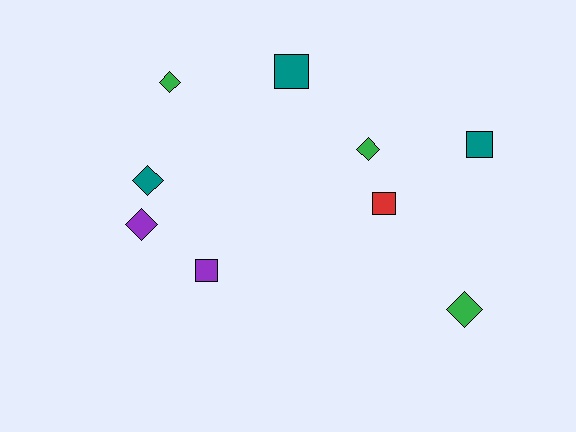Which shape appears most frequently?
Diamond, with 5 objects.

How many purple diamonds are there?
There is 1 purple diamond.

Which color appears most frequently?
Teal, with 3 objects.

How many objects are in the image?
There are 9 objects.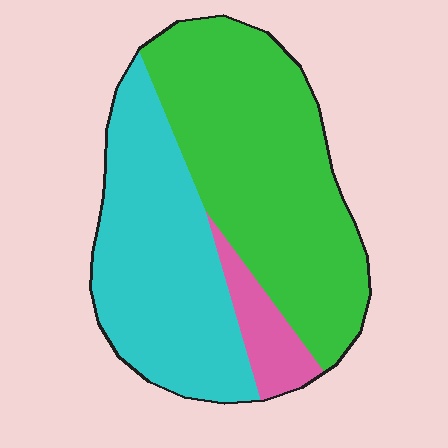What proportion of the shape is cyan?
Cyan covers about 40% of the shape.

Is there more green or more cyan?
Green.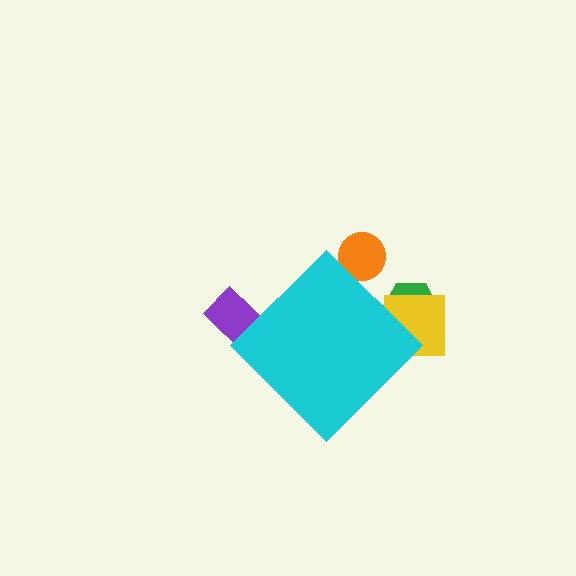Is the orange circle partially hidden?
Yes, the orange circle is partially hidden behind the cyan diamond.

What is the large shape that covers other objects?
A cyan diamond.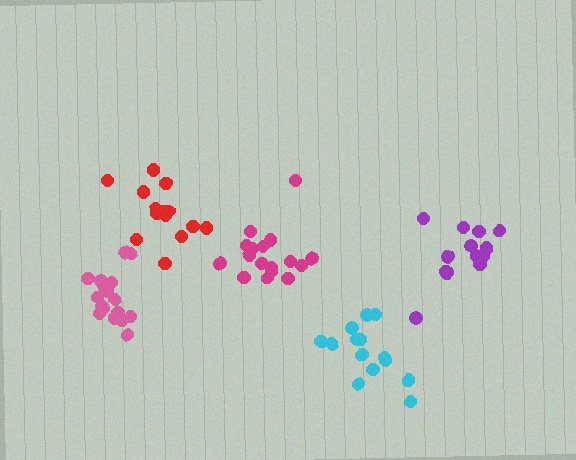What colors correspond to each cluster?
The clusters are colored: red, purple, pink, magenta, cyan.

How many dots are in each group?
Group 1: 14 dots, Group 2: 13 dots, Group 3: 17 dots, Group 4: 17 dots, Group 5: 14 dots (75 total).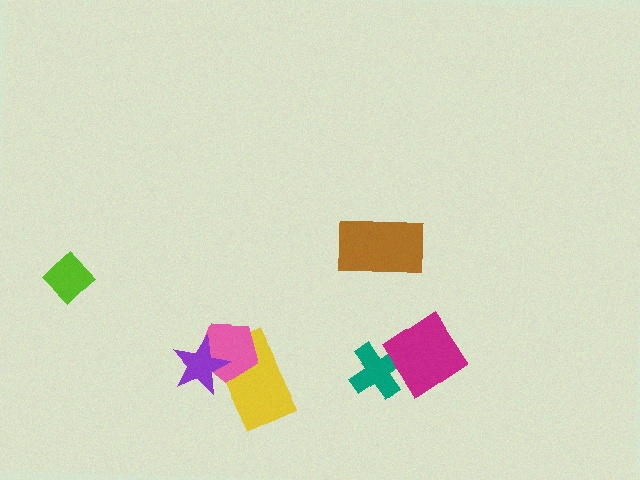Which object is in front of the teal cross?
The magenta diamond is in front of the teal cross.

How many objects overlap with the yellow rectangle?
2 objects overlap with the yellow rectangle.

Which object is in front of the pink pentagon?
The purple star is in front of the pink pentagon.